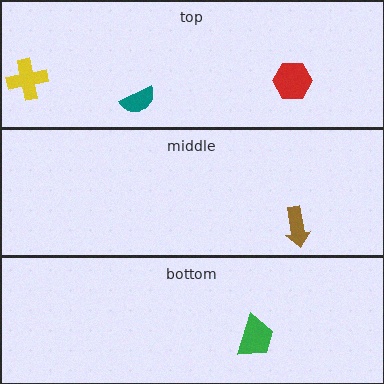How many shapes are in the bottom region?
1.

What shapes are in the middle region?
The brown arrow.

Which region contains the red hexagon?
The top region.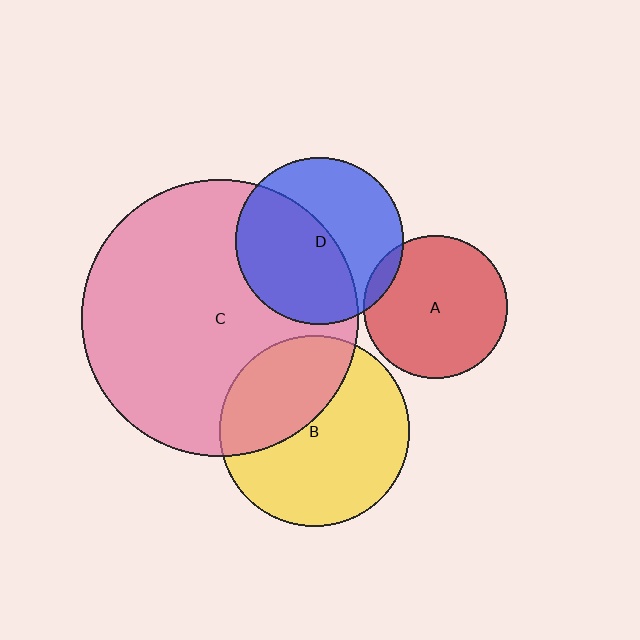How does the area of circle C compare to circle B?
Approximately 2.1 times.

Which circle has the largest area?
Circle C (pink).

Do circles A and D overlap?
Yes.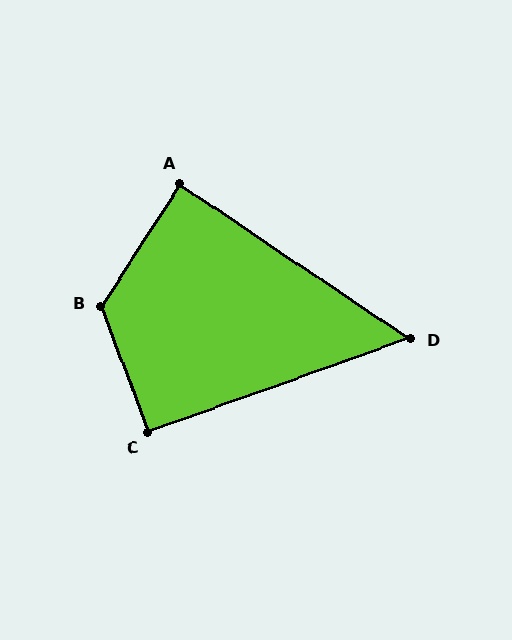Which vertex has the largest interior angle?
B, at approximately 127 degrees.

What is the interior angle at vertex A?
Approximately 89 degrees (approximately right).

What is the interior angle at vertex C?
Approximately 91 degrees (approximately right).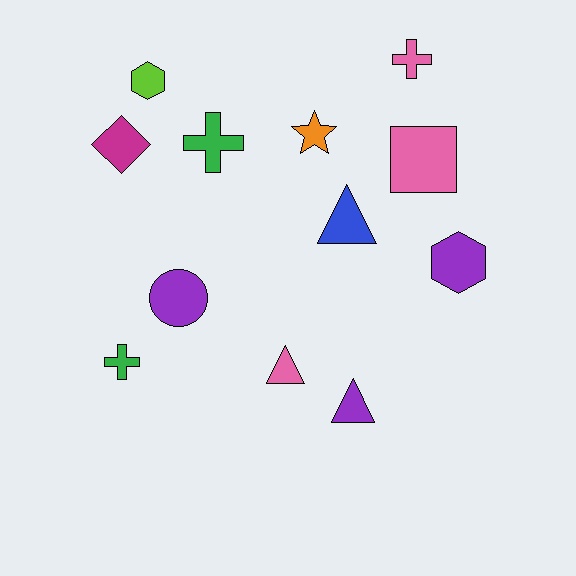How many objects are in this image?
There are 12 objects.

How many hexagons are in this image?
There are 2 hexagons.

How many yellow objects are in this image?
There are no yellow objects.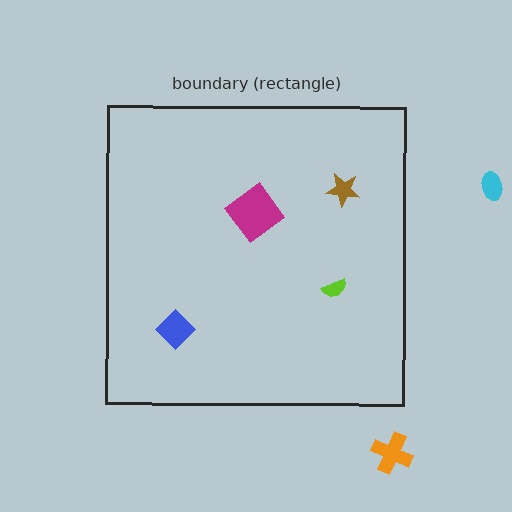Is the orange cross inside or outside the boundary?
Outside.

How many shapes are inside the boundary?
4 inside, 2 outside.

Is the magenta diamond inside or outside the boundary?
Inside.